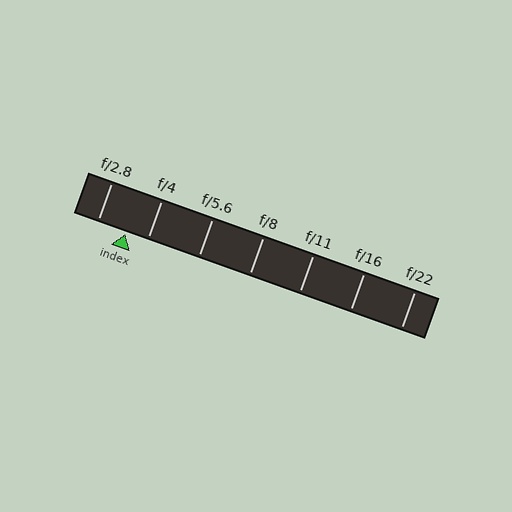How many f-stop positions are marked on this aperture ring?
There are 7 f-stop positions marked.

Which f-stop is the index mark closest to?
The index mark is closest to f/4.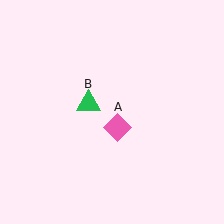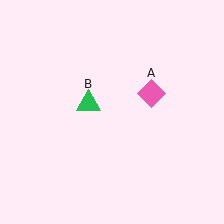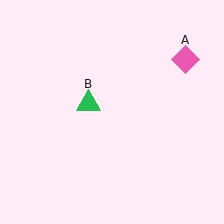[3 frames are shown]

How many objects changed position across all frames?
1 object changed position: pink diamond (object A).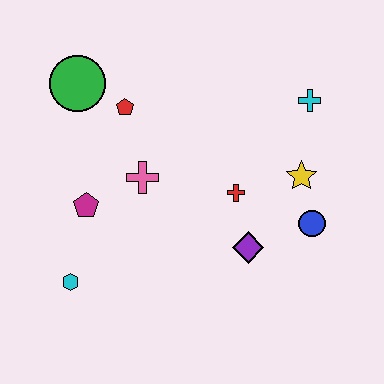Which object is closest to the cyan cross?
The yellow star is closest to the cyan cross.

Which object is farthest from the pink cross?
The cyan cross is farthest from the pink cross.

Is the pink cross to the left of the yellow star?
Yes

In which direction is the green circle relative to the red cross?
The green circle is to the left of the red cross.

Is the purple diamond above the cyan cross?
No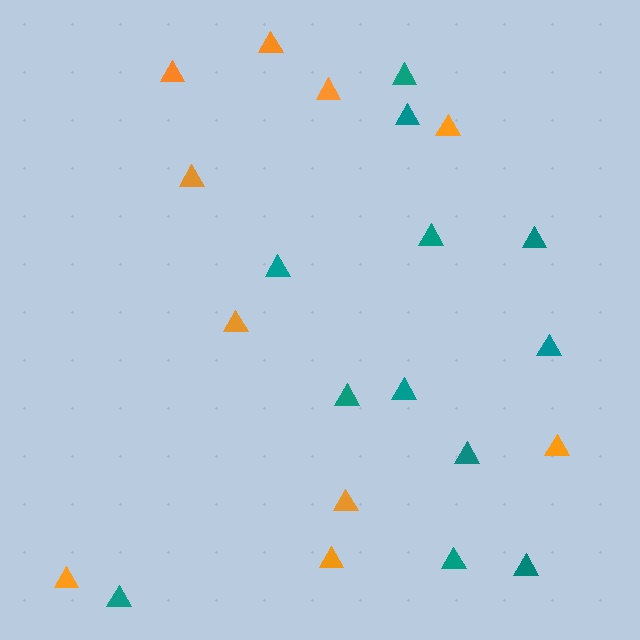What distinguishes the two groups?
There are 2 groups: one group of teal triangles (12) and one group of orange triangles (10).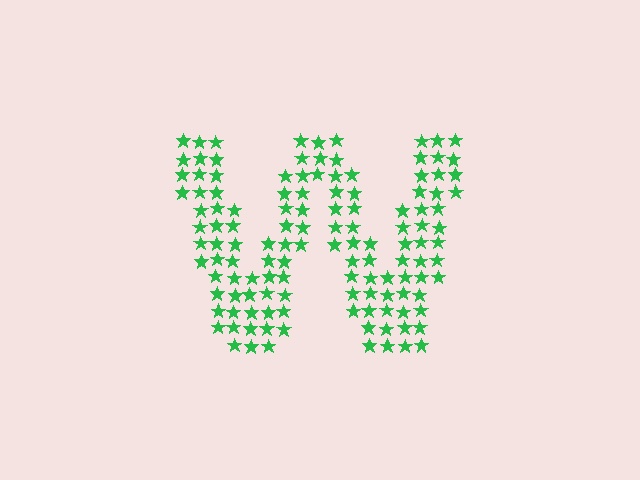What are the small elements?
The small elements are stars.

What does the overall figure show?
The overall figure shows the letter W.